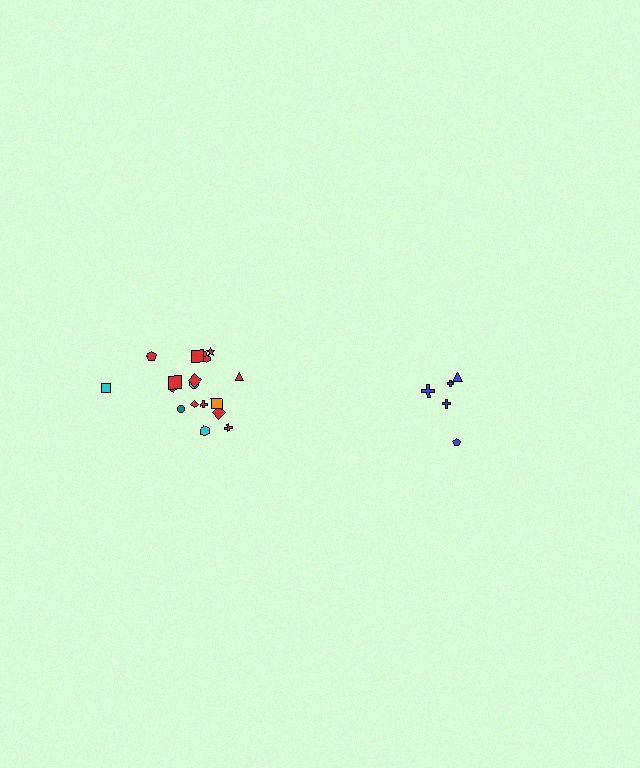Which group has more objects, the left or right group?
The left group.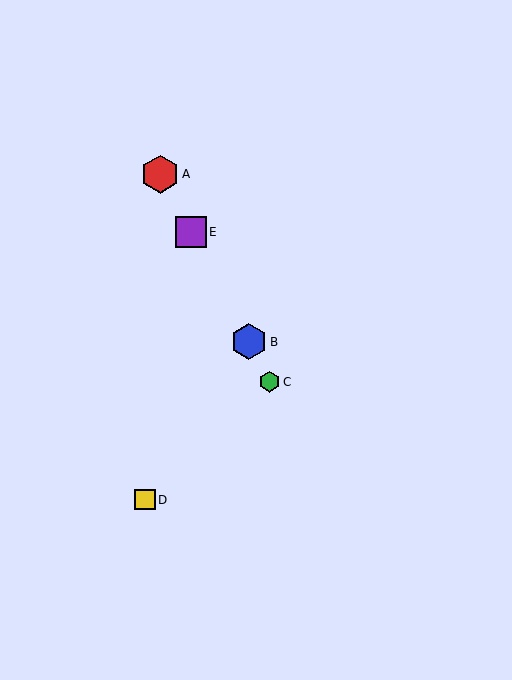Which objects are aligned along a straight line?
Objects A, B, C, E are aligned along a straight line.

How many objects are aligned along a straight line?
4 objects (A, B, C, E) are aligned along a straight line.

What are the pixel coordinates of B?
Object B is at (249, 342).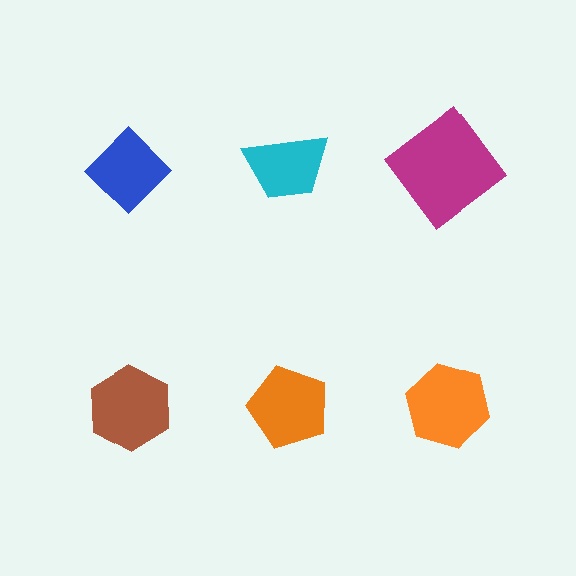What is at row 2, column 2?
An orange pentagon.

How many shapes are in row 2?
3 shapes.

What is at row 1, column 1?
A blue diamond.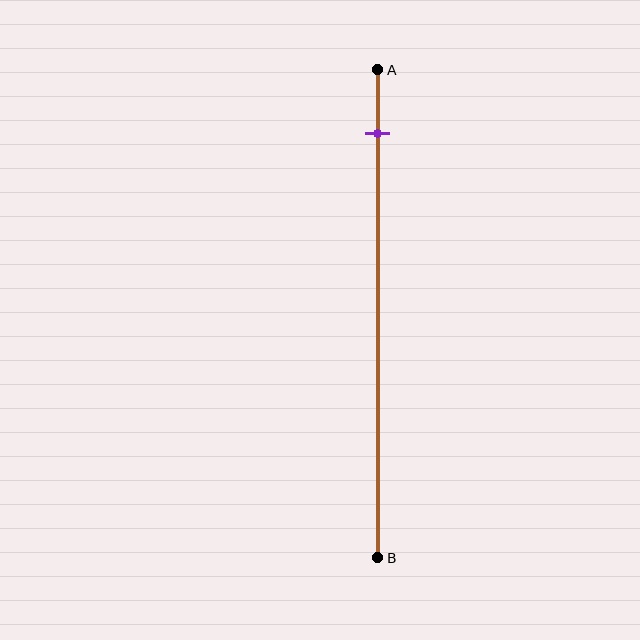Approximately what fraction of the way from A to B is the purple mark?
The purple mark is approximately 15% of the way from A to B.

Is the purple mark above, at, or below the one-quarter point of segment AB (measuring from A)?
The purple mark is above the one-quarter point of segment AB.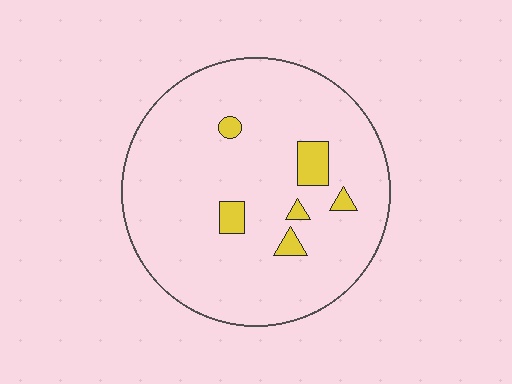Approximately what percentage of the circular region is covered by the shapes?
Approximately 5%.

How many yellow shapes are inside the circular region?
6.